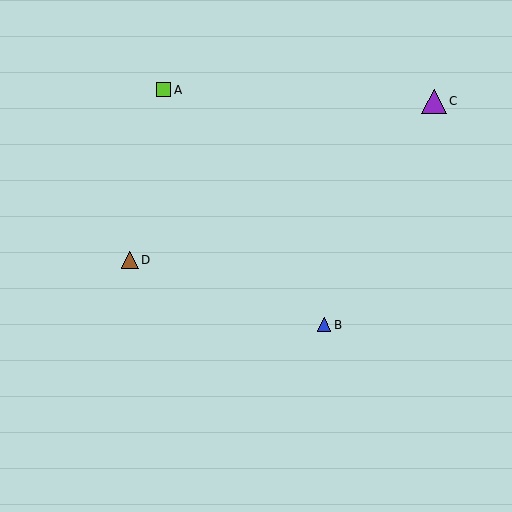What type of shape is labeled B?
Shape B is a blue triangle.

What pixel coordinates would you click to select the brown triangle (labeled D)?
Click at (130, 260) to select the brown triangle D.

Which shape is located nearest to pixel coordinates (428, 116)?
The purple triangle (labeled C) at (434, 101) is nearest to that location.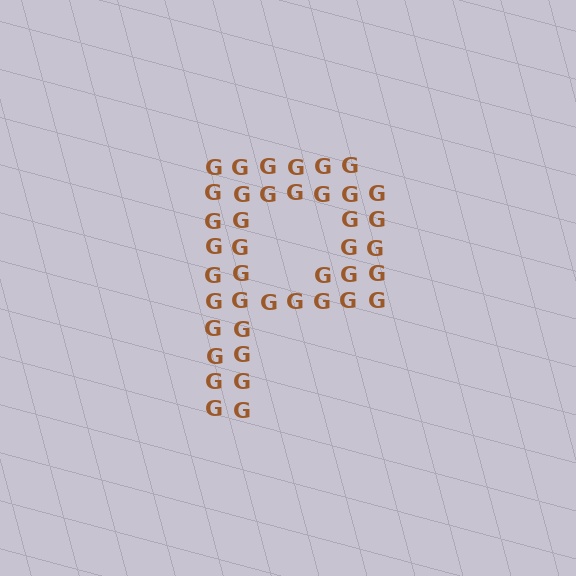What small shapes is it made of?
It is made of small letter G's.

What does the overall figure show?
The overall figure shows the letter P.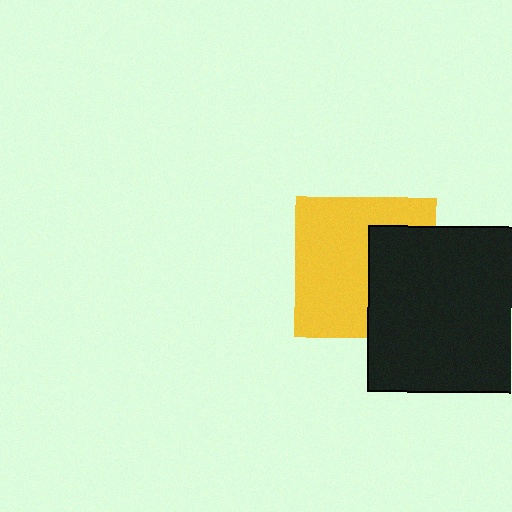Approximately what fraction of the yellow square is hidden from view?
Roughly 39% of the yellow square is hidden behind the black square.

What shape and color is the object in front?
The object in front is a black square.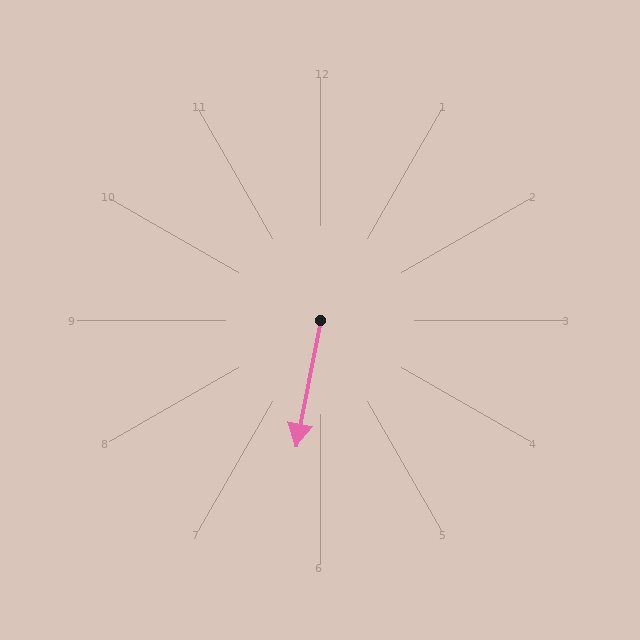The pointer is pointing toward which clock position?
Roughly 6 o'clock.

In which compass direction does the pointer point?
South.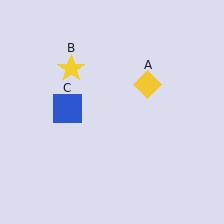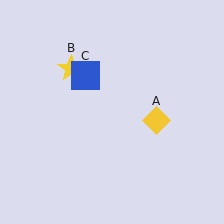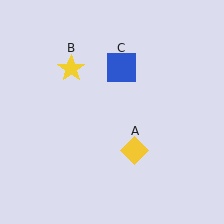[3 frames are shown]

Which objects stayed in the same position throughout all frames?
Yellow star (object B) remained stationary.